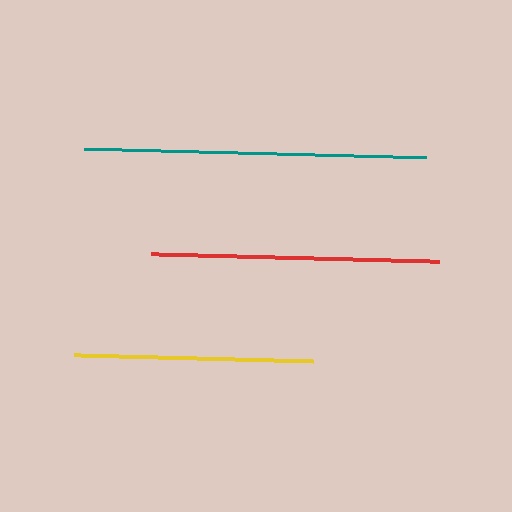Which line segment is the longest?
The teal line is the longest at approximately 342 pixels.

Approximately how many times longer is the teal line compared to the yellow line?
The teal line is approximately 1.4 times the length of the yellow line.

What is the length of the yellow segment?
The yellow segment is approximately 239 pixels long.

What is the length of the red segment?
The red segment is approximately 287 pixels long.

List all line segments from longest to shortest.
From longest to shortest: teal, red, yellow.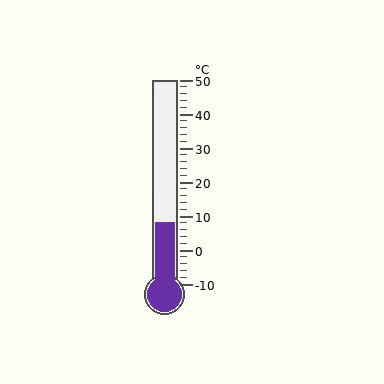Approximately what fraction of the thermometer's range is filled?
The thermometer is filled to approximately 30% of its range.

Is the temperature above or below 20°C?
The temperature is below 20°C.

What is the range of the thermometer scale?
The thermometer scale ranges from -10°C to 50°C.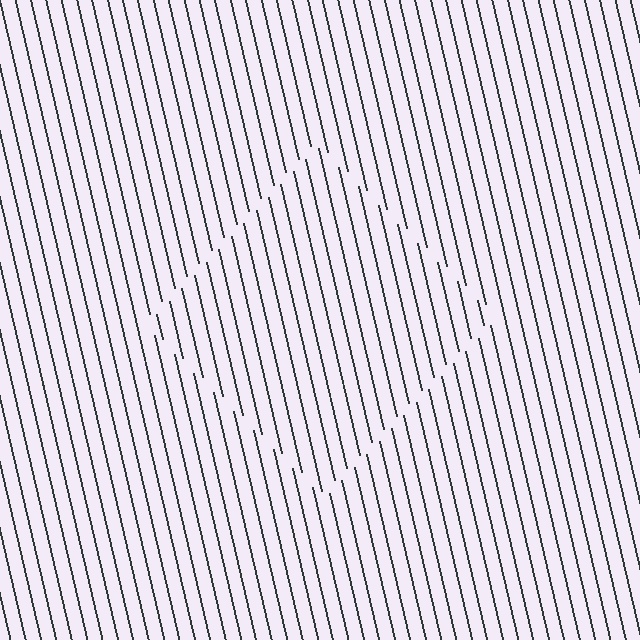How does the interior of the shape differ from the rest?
The interior of the shape contains the same grating, shifted by half a period — the contour is defined by the phase discontinuity where line-ends from the inner and outer gratings abut.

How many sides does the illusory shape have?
4 sides — the line-ends trace a square.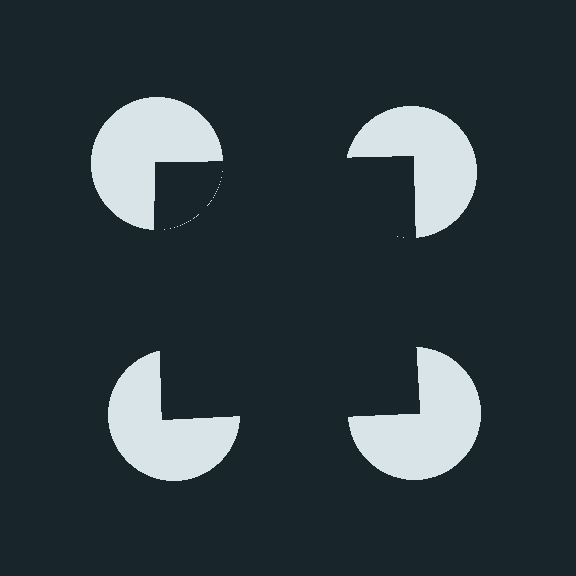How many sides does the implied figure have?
4 sides.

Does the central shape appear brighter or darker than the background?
It typically appears slightly darker than the background, even though no actual brightness change is drawn.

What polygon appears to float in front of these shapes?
An illusory square — its edges are inferred from the aligned wedge cuts in the pac-man discs, not physically drawn.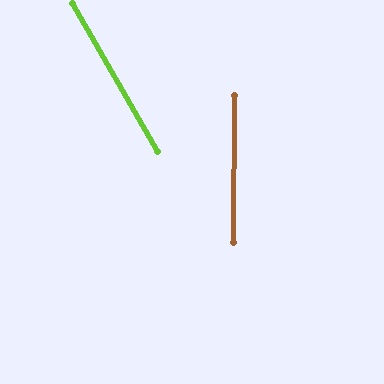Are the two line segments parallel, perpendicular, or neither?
Neither parallel nor perpendicular — they differ by about 30°.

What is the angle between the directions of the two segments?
Approximately 30 degrees.